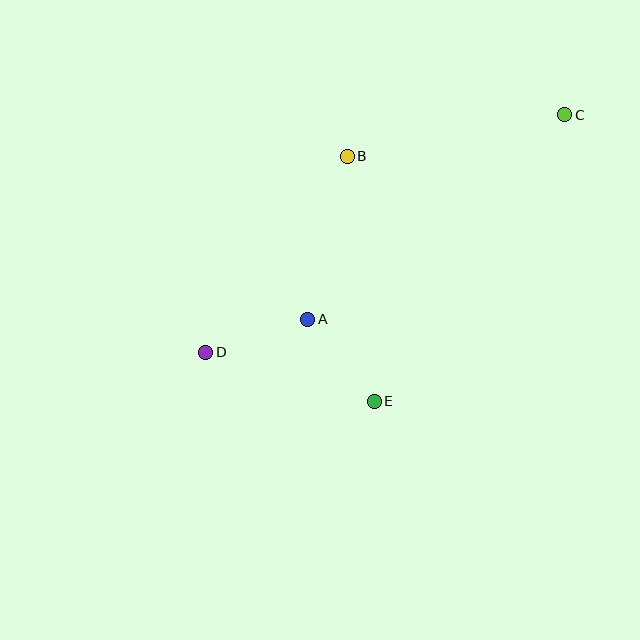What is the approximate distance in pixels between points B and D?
The distance between B and D is approximately 242 pixels.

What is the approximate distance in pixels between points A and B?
The distance between A and B is approximately 168 pixels.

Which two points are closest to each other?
Points A and E are closest to each other.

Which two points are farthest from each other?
Points C and D are farthest from each other.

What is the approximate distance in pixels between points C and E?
The distance between C and E is approximately 344 pixels.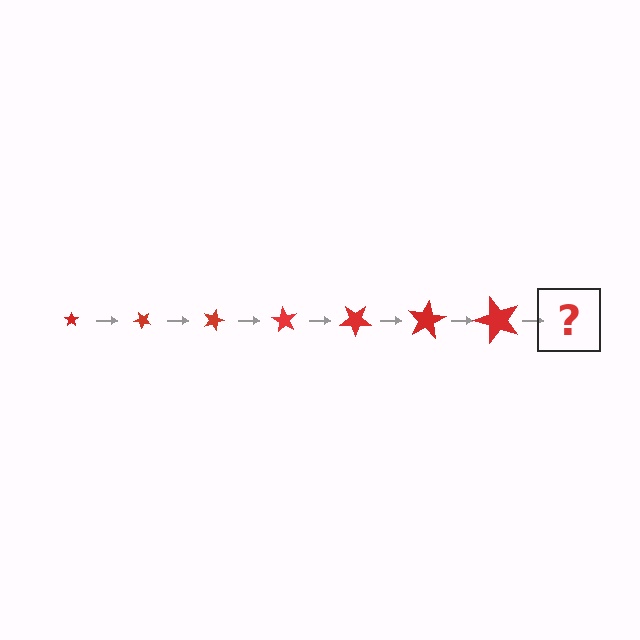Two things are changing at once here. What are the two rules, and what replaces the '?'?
The two rules are that the star grows larger each step and it rotates 45 degrees each step. The '?' should be a star, larger than the previous one and rotated 315 degrees from the start.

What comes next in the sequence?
The next element should be a star, larger than the previous one and rotated 315 degrees from the start.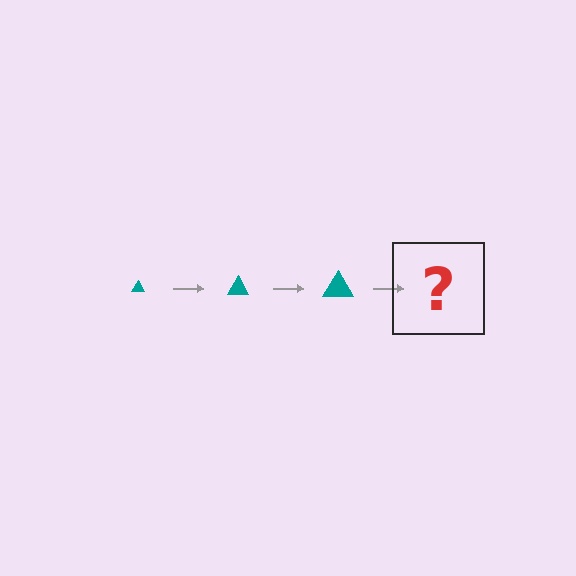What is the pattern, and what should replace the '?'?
The pattern is that the triangle gets progressively larger each step. The '?' should be a teal triangle, larger than the previous one.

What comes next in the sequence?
The next element should be a teal triangle, larger than the previous one.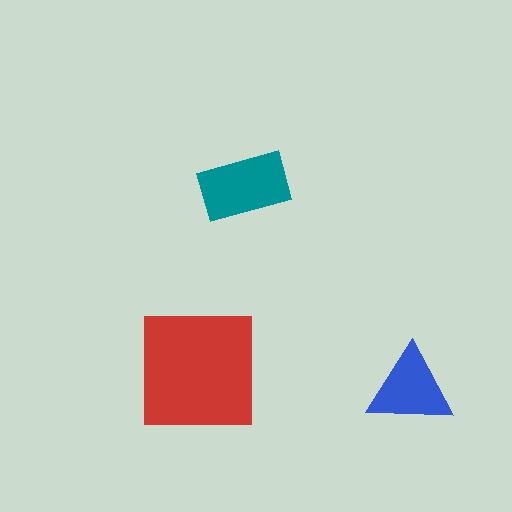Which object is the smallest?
The blue triangle.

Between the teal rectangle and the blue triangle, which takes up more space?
The teal rectangle.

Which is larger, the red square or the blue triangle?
The red square.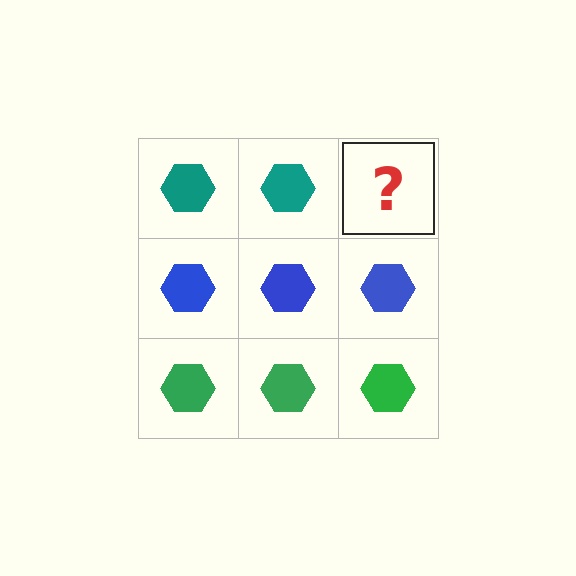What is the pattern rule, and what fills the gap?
The rule is that each row has a consistent color. The gap should be filled with a teal hexagon.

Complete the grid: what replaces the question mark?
The question mark should be replaced with a teal hexagon.